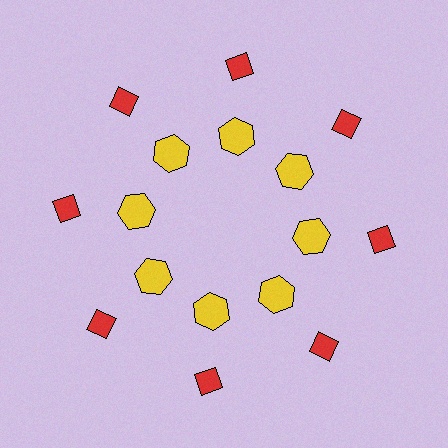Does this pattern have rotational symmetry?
Yes, this pattern has 8-fold rotational symmetry. It looks the same after rotating 45 degrees around the center.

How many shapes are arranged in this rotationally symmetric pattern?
There are 16 shapes, arranged in 8 groups of 2.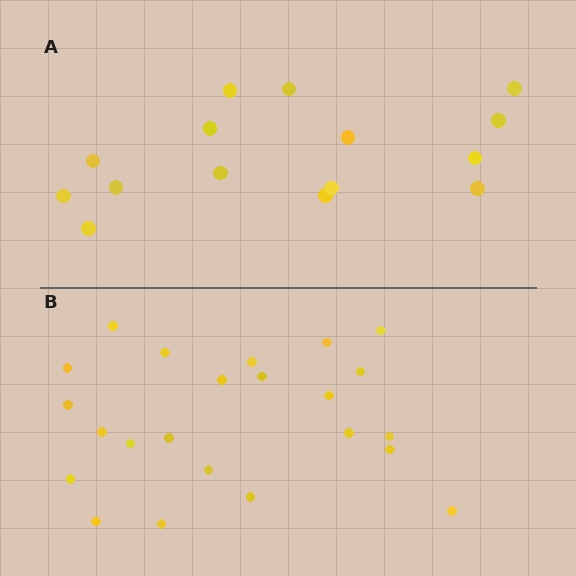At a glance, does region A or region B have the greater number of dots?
Region B (the bottom region) has more dots.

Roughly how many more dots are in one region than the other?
Region B has roughly 8 or so more dots than region A.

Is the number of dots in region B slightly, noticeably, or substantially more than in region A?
Region B has substantially more. The ratio is roughly 1.5 to 1.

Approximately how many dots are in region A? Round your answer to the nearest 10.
About 20 dots. (The exact count is 15, which rounds to 20.)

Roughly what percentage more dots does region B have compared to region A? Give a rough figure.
About 55% more.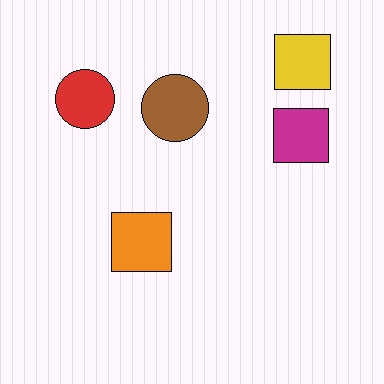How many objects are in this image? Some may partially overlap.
There are 5 objects.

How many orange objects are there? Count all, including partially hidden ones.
There is 1 orange object.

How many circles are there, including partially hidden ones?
There are 2 circles.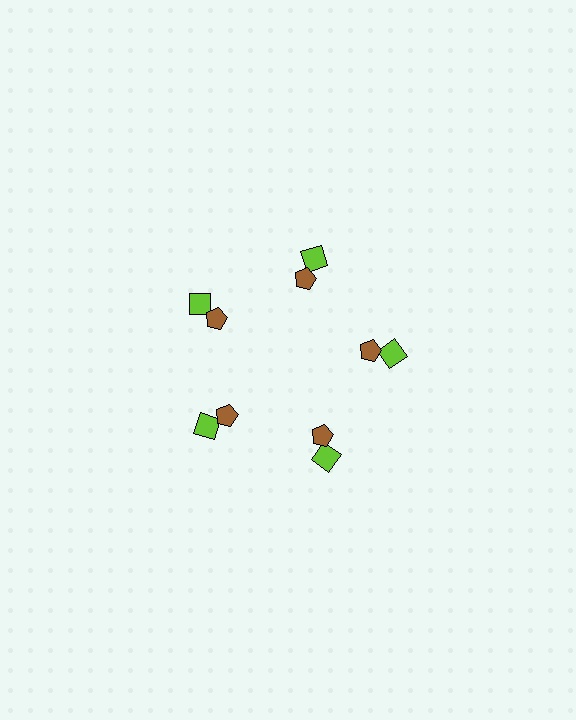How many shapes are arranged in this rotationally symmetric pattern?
There are 10 shapes, arranged in 5 groups of 2.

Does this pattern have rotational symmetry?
Yes, this pattern has 5-fold rotational symmetry. It looks the same after rotating 72 degrees around the center.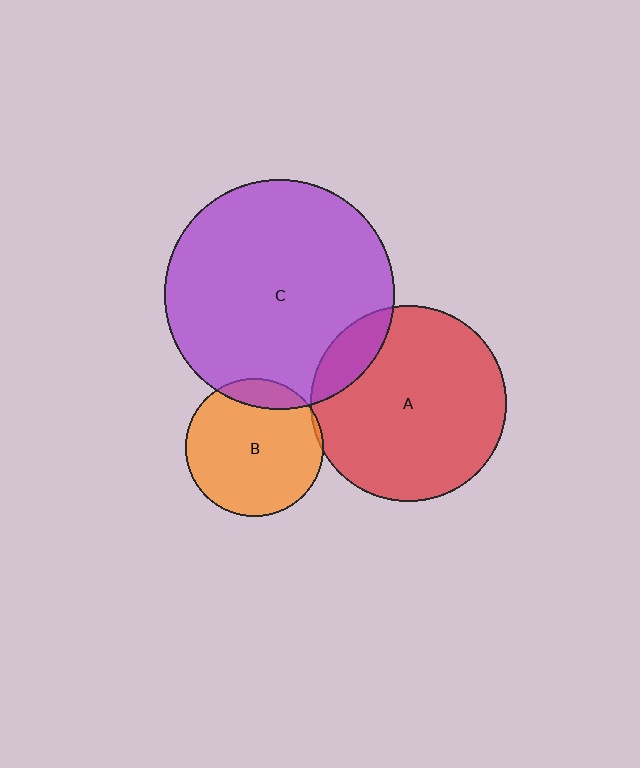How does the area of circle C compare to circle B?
Approximately 2.7 times.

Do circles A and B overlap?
Yes.